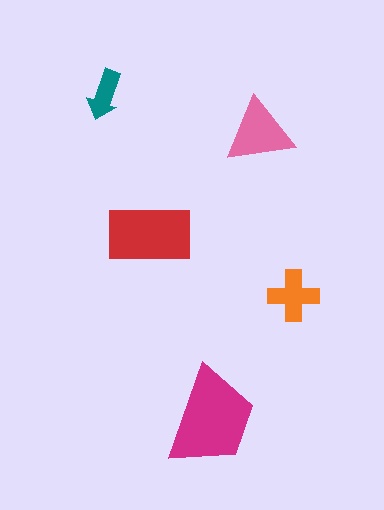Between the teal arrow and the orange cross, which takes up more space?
The orange cross.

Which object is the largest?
The magenta trapezoid.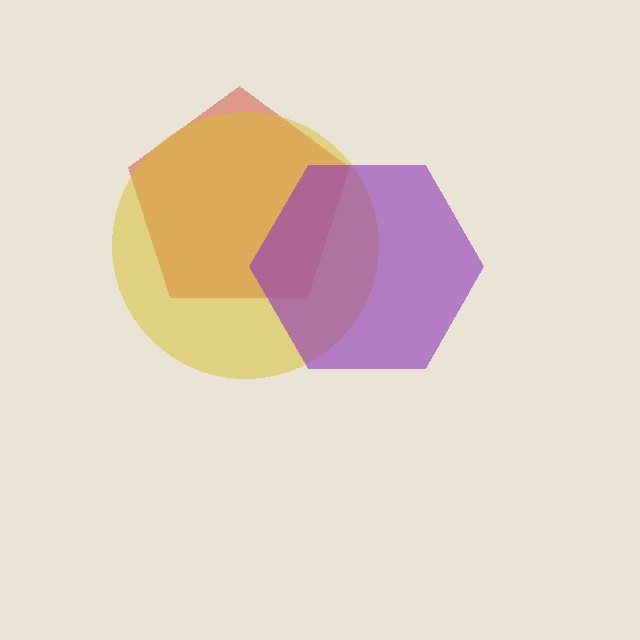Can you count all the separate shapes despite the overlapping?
Yes, there are 3 separate shapes.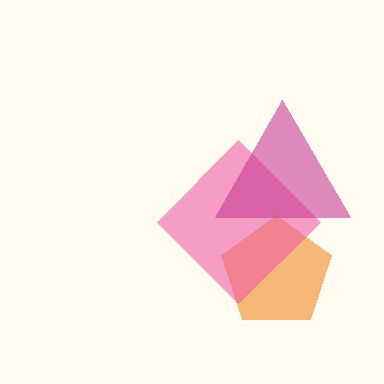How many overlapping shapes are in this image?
There are 3 overlapping shapes in the image.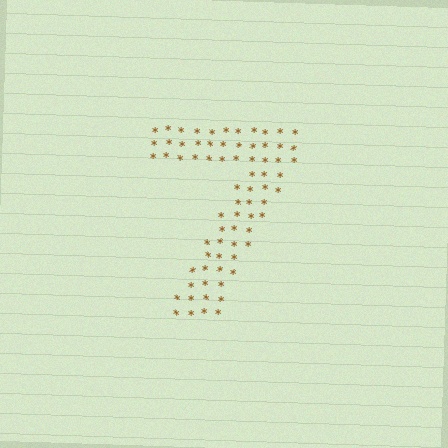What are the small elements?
The small elements are asterisks.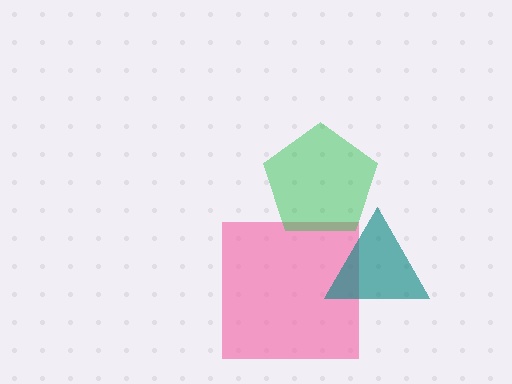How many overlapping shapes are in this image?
There are 3 overlapping shapes in the image.